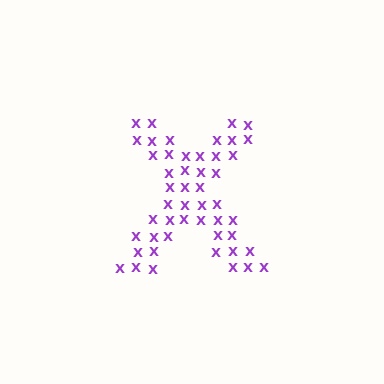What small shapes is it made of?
It is made of small letter X's.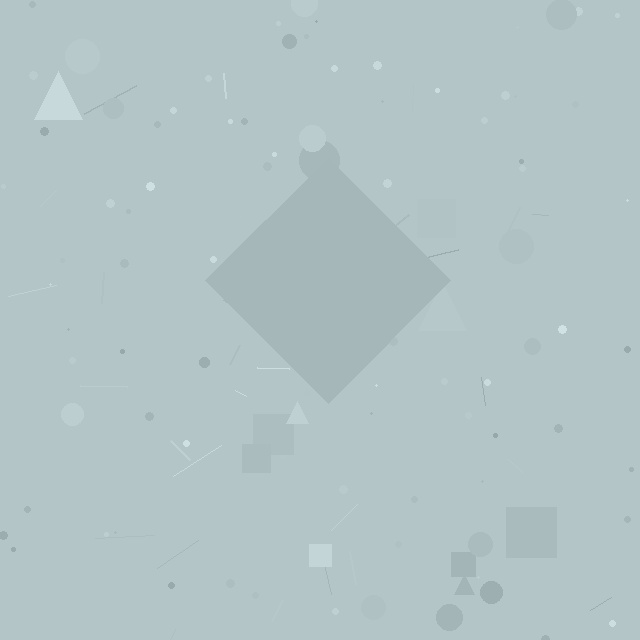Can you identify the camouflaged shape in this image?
The camouflaged shape is a diamond.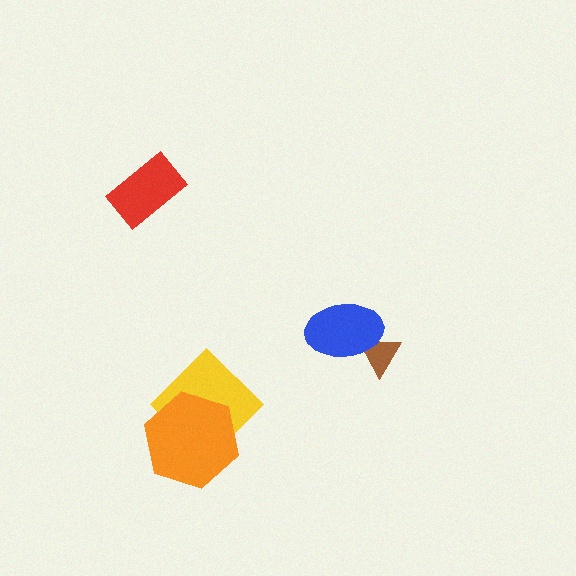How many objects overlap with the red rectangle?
0 objects overlap with the red rectangle.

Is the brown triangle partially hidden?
Yes, it is partially covered by another shape.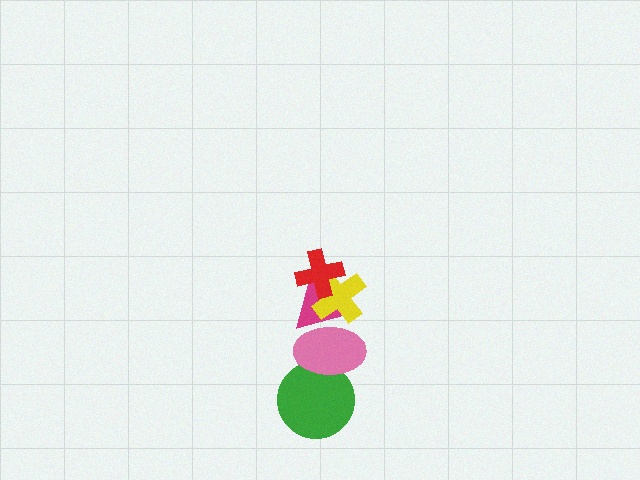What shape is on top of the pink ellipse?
The magenta triangle is on top of the pink ellipse.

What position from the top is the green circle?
The green circle is 5th from the top.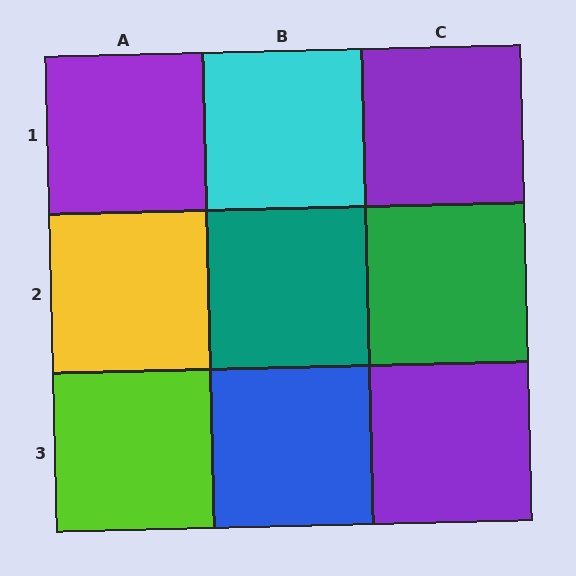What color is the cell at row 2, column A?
Yellow.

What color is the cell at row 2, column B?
Teal.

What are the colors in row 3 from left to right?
Lime, blue, purple.